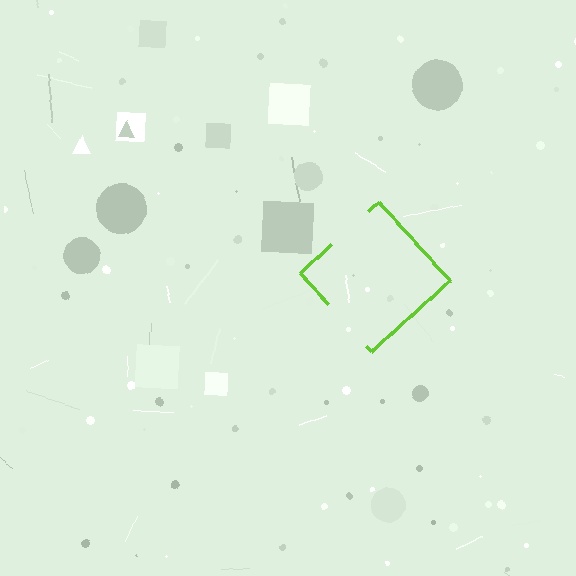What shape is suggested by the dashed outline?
The dashed outline suggests a diamond.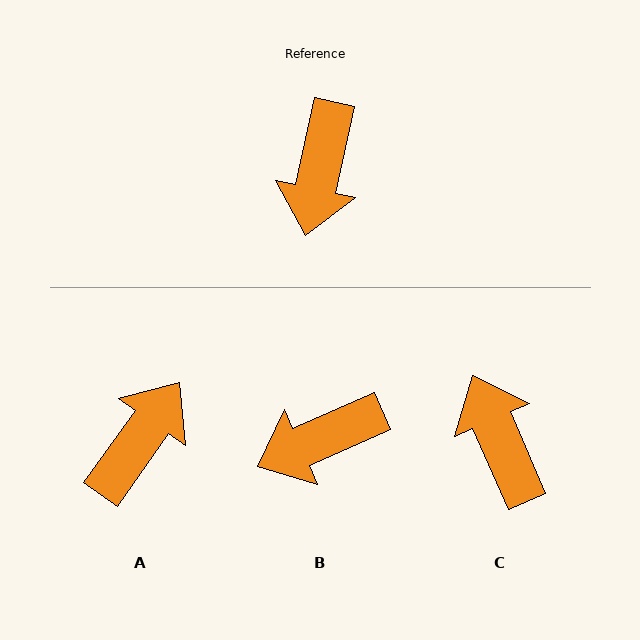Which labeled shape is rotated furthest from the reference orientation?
A, about 157 degrees away.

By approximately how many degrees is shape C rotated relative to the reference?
Approximately 145 degrees clockwise.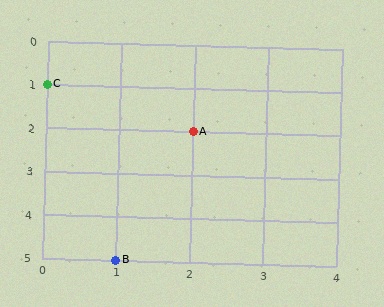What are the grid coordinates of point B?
Point B is at grid coordinates (1, 5).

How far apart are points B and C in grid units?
Points B and C are 1 column and 4 rows apart (about 4.1 grid units diagonally).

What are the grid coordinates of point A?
Point A is at grid coordinates (2, 2).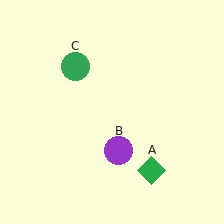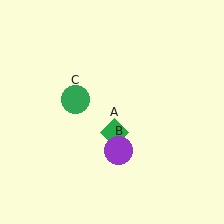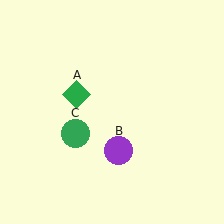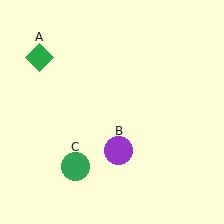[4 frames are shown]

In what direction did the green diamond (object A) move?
The green diamond (object A) moved up and to the left.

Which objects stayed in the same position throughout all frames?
Purple circle (object B) remained stationary.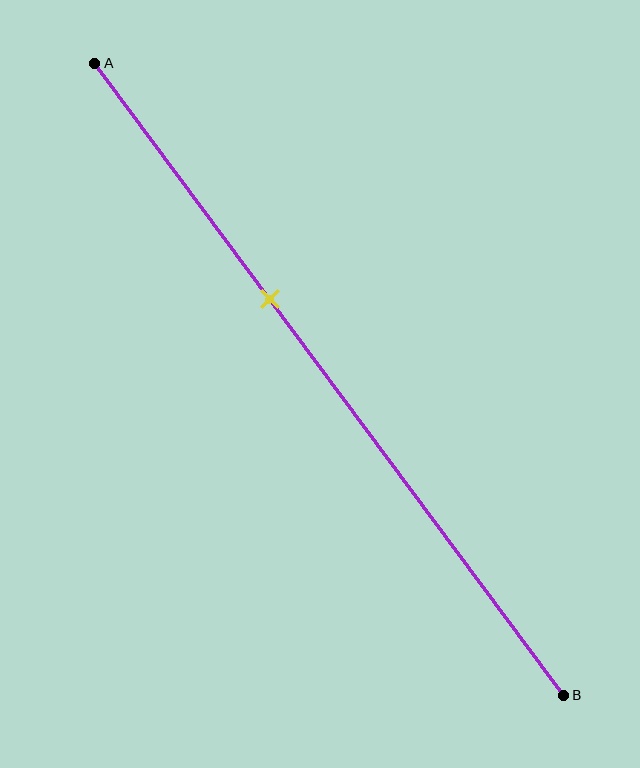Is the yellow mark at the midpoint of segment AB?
No, the mark is at about 35% from A, not at the 50% midpoint.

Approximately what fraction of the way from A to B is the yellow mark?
The yellow mark is approximately 35% of the way from A to B.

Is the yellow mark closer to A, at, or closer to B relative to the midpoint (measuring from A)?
The yellow mark is closer to point A than the midpoint of segment AB.